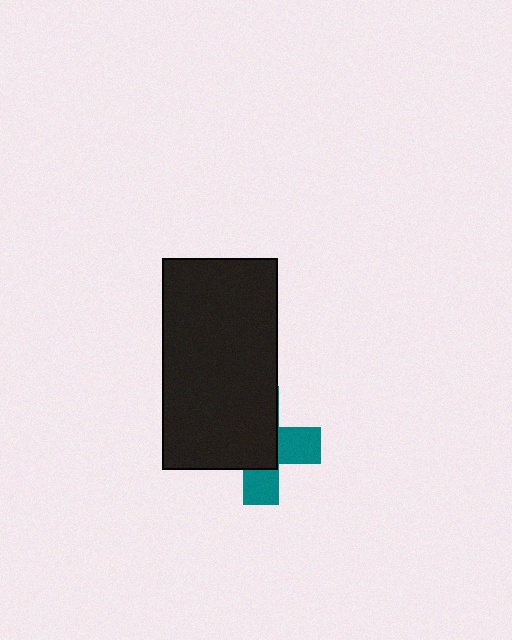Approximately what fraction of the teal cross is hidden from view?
Roughly 59% of the teal cross is hidden behind the black rectangle.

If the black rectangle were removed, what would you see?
You would see the complete teal cross.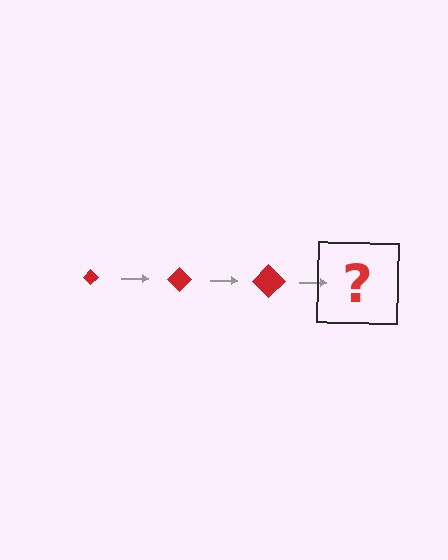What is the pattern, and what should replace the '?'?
The pattern is that the diamond gets progressively larger each step. The '?' should be a red diamond, larger than the previous one.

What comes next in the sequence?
The next element should be a red diamond, larger than the previous one.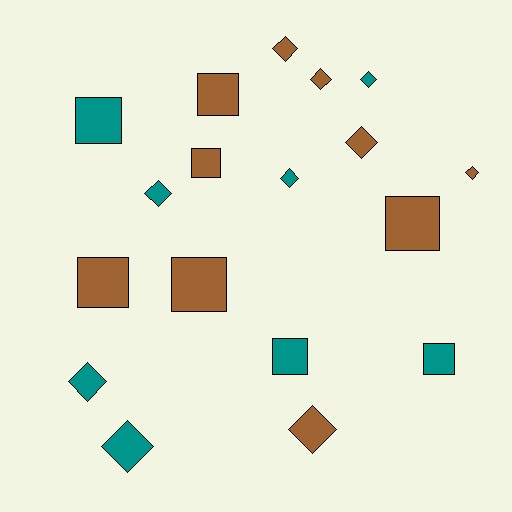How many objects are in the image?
There are 18 objects.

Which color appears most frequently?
Brown, with 10 objects.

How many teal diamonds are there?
There are 5 teal diamonds.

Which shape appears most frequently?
Diamond, with 10 objects.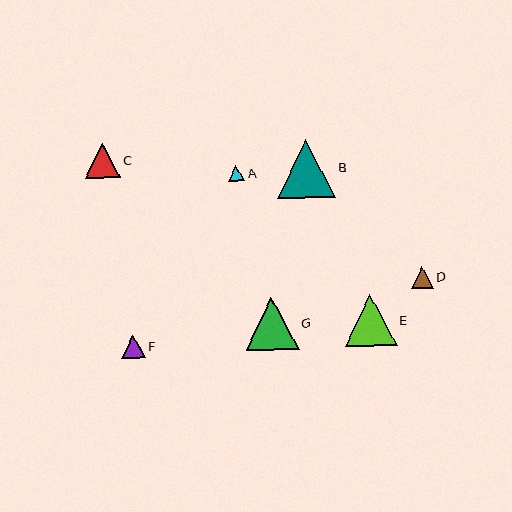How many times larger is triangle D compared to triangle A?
Triangle D is approximately 1.3 times the size of triangle A.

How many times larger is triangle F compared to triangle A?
Triangle F is approximately 1.4 times the size of triangle A.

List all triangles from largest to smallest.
From largest to smallest: B, G, E, C, F, D, A.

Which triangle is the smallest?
Triangle A is the smallest with a size of approximately 16 pixels.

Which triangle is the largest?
Triangle B is the largest with a size of approximately 58 pixels.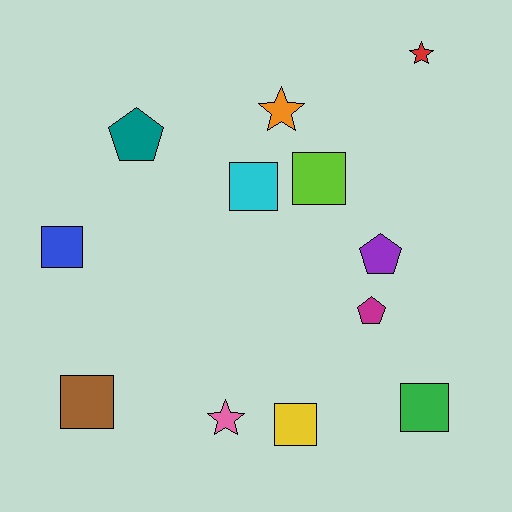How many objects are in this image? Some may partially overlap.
There are 12 objects.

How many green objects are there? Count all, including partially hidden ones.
There is 1 green object.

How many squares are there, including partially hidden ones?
There are 6 squares.